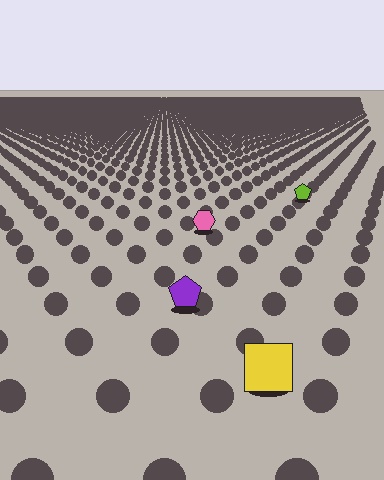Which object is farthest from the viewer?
The lime pentagon is farthest from the viewer. It appears smaller and the ground texture around it is denser.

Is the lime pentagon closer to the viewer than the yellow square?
No. The yellow square is closer — you can tell from the texture gradient: the ground texture is coarser near it.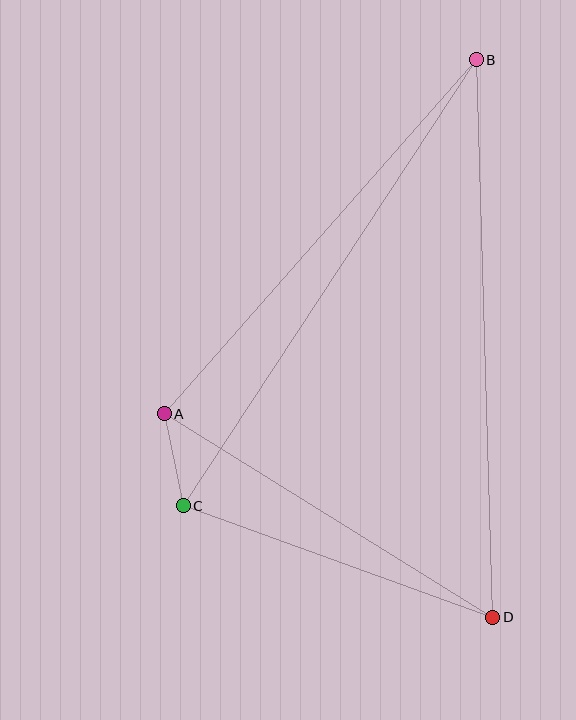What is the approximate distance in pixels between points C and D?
The distance between C and D is approximately 329 pixels.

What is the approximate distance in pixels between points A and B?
The distance between A and B is approximately 472 pixels.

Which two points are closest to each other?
Points A and C are closest to each other.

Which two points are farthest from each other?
Points B and D are farthest from each other.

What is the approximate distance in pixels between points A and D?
The distance between A and D is approximately 386 pixels.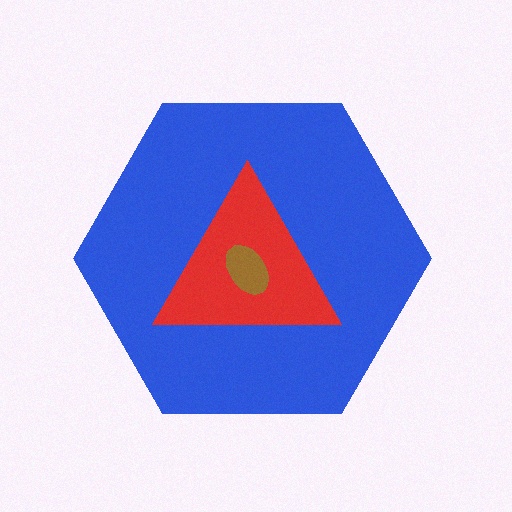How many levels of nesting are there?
3.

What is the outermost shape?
The blue hexagon.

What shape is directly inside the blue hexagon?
The red triangle.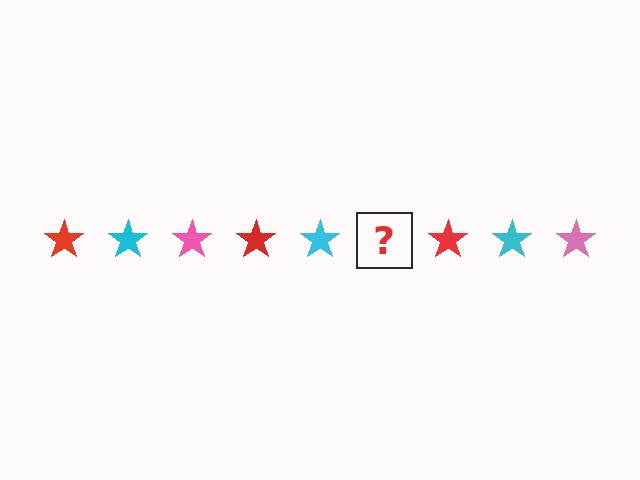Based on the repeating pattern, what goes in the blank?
The blank should be a pink star.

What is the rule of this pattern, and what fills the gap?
The rule is that the pattern cycles through red, cyan, pink stars. The gap should be filled with a pink star.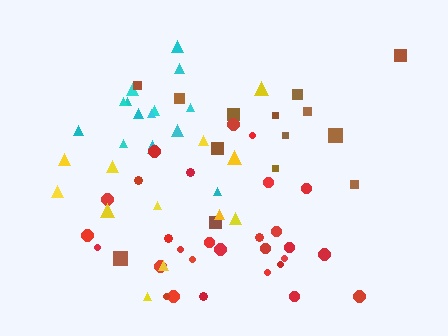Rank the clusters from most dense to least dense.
cyan, red, yellow, brown.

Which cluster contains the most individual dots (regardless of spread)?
Red (29).